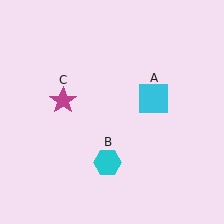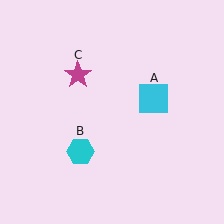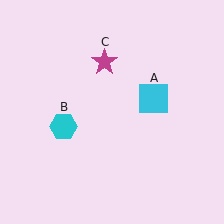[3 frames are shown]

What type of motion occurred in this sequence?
The cyan hexagon (object B), magenta star (object C) rotated clockwise around the center of the scene.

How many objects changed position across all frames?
2 objects changed position: cyan hexagon (object B), magenta star (object C).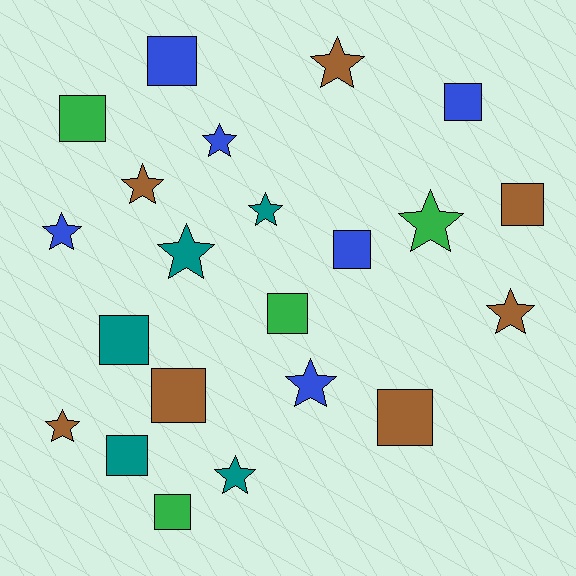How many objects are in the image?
There are 22 objects.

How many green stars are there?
There is 1 green star.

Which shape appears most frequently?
Square, with 11 objects.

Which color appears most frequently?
Brown, with 7 objects.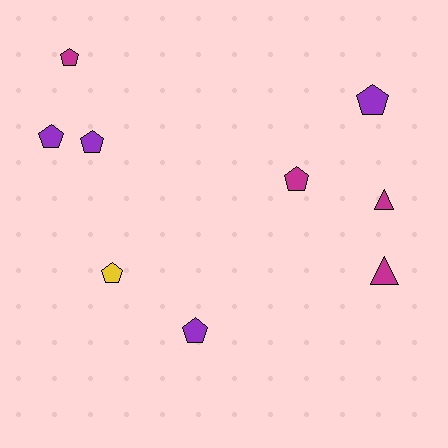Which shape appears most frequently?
Pentagon, with 7 objects.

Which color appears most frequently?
Purple, with 4 objects.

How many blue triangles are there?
There are no blue triangles.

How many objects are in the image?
There are 9 objects.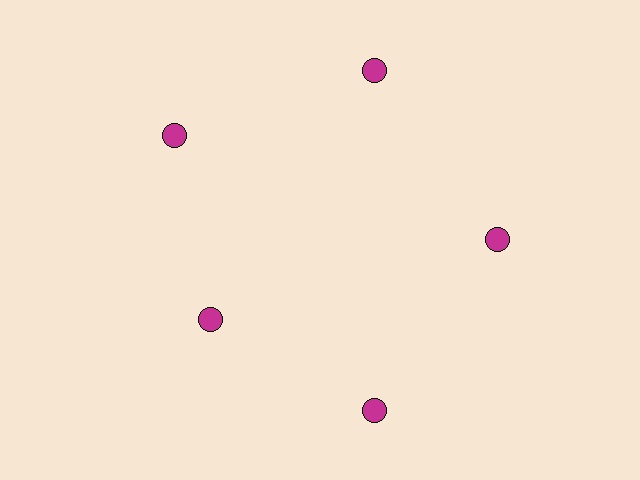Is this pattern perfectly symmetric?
No. The 5 magenta circles are arranged in a ring, but one element near the 8 o'clock position is pulled inward toward the center, breaking the 5-fold rotational symmetry.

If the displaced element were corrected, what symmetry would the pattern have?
It would have 5-fold rotational symmetry — the pattern would map onto itself every 72 degrees.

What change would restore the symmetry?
The symmetry would be restored by moving it outward, back onto the ring so that all 5 circles sit at equal angles and equal distance from the center.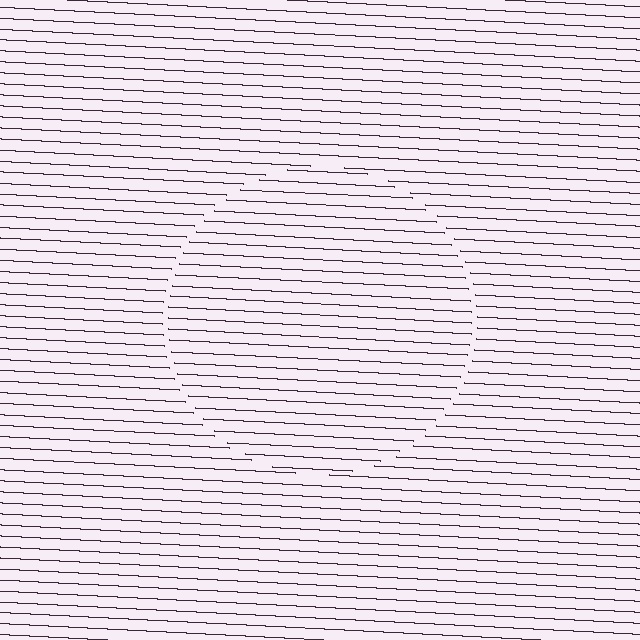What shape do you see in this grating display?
An illusory circle. The interior of the shape contains the same grating, shifted by half a period — the contour is defined by the phase discontinuity where line-ends from the inner and outer gratings abut.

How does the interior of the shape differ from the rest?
The interior of the shape contains the same grating, shifted by half a period — the contour is defined by the phase discontinuity where line-ends from the inner and outer gratings abut.